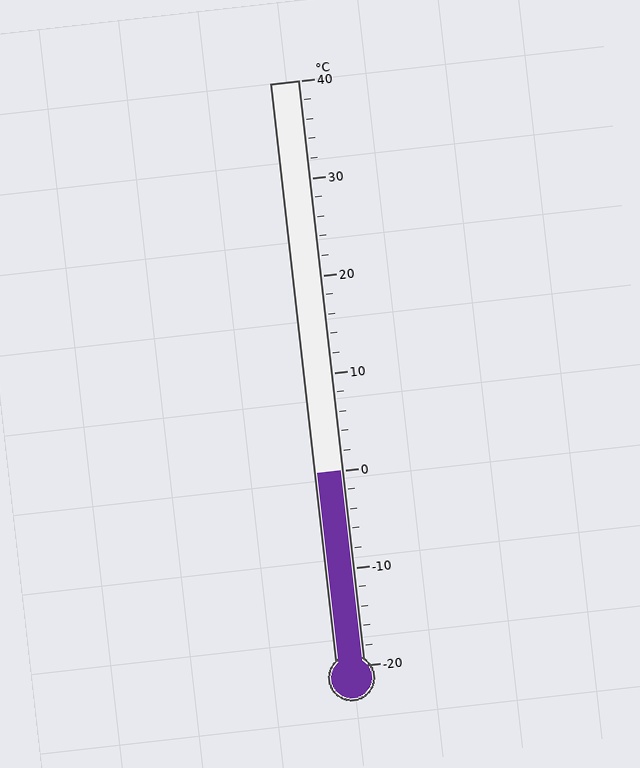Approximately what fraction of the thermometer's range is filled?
The thermometer is filled to approximately 35% of its range.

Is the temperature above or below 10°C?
The temperature is below 10°C.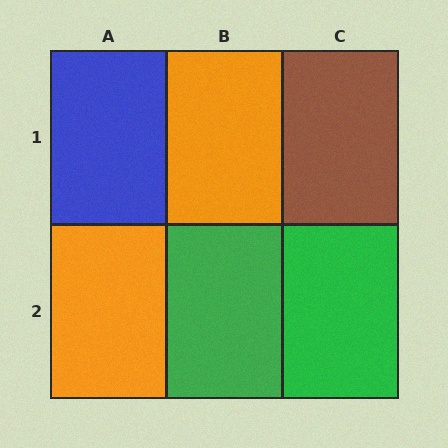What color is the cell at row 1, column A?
Blue.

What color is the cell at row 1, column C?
Brown.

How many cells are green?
2 cells are green.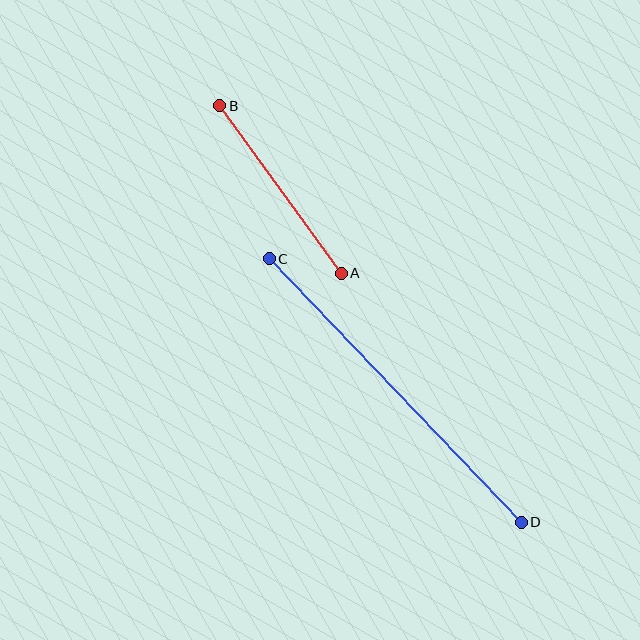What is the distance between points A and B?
The distance is approximately 207 pixels.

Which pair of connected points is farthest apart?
Points C and D are farthest apart.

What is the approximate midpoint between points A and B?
The midpoint is at approximately (281, 190) pixels.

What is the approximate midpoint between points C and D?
The midpoint is at approximately (395, 391) pixels.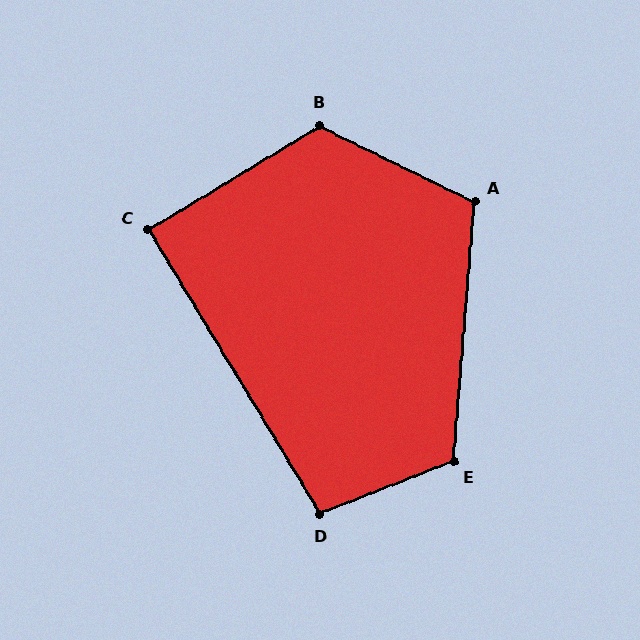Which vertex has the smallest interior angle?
C, at approximately 90 degrees.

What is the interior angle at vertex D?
Approximately 99 degrees (obtuse).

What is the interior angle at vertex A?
Approximately 112 degrees (obtuse).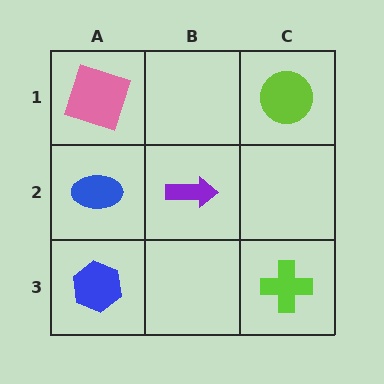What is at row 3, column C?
A lime cross.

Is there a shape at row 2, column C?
No, that cell is empty.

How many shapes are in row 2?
2 shapes.